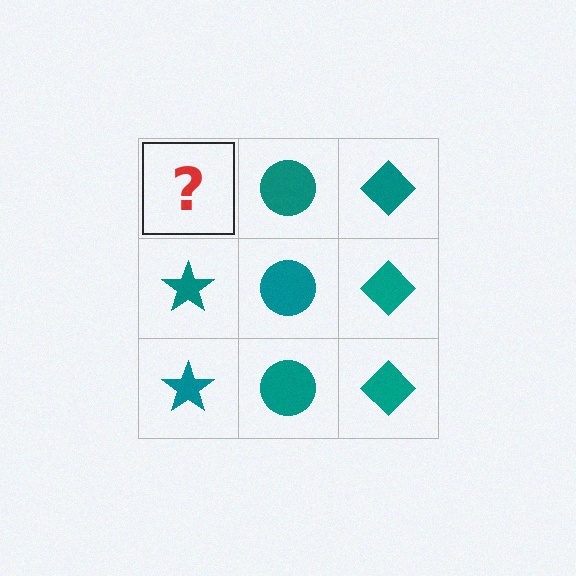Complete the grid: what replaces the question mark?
The question mark should be replaced with a teal star.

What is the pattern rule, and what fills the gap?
The rule is that each column has a consistent shape. The gap should be filled with a teal star.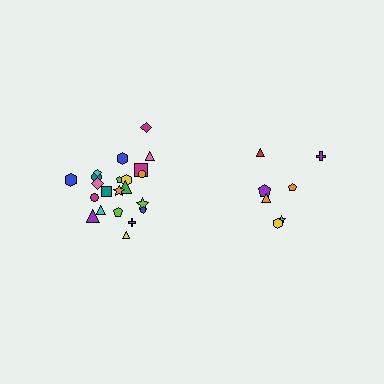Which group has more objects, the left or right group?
The left group.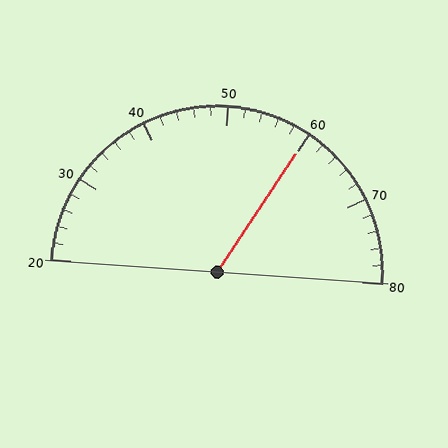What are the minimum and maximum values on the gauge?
The gauge ranges from 20 to 80.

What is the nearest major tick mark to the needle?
The nearest major tick mark is 60.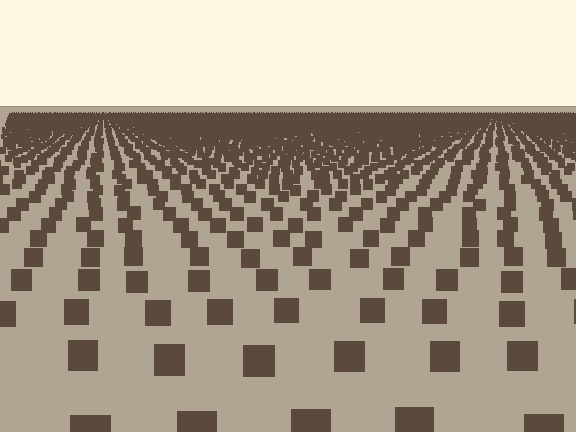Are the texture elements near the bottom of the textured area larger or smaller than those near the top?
Larger. Near the bottom, elements are closer to the viewer and appear at a bigger on-screen size.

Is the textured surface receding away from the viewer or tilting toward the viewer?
The surface is receding away from the viewer. Texture elements get smaller and denser toward the top.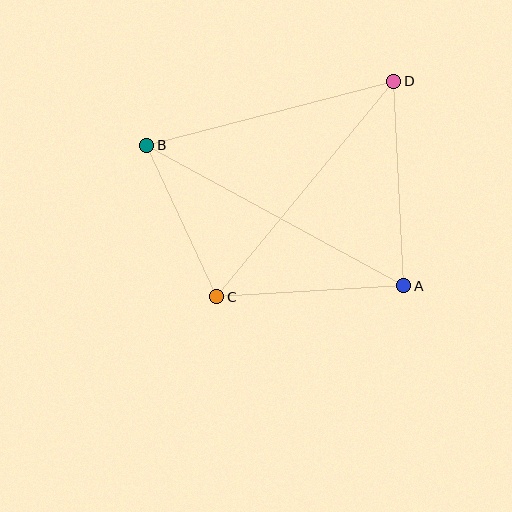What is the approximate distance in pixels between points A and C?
The distance between A and C is approximately 187 pixels.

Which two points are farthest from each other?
Points A and B are farthest from each other.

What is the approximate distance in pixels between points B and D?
The distance between B and D is approximately 255 pixels.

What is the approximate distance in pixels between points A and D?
The distance between A and D is approximately 205 pixels.